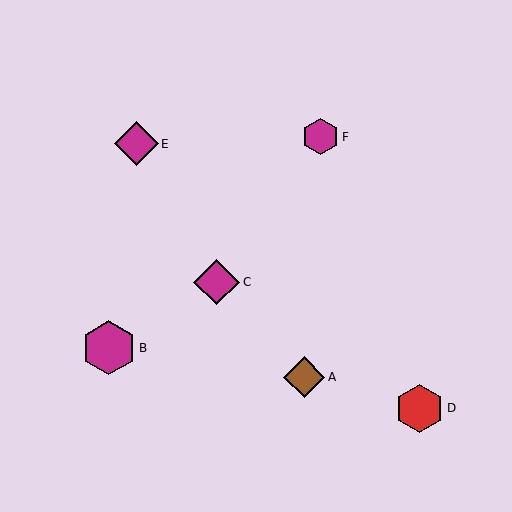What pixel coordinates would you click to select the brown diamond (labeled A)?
Click at (304, 377) to select the brown diamond A.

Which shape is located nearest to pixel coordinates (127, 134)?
The magenta diamond (labeled E) at (136, 144) is nearest to that location.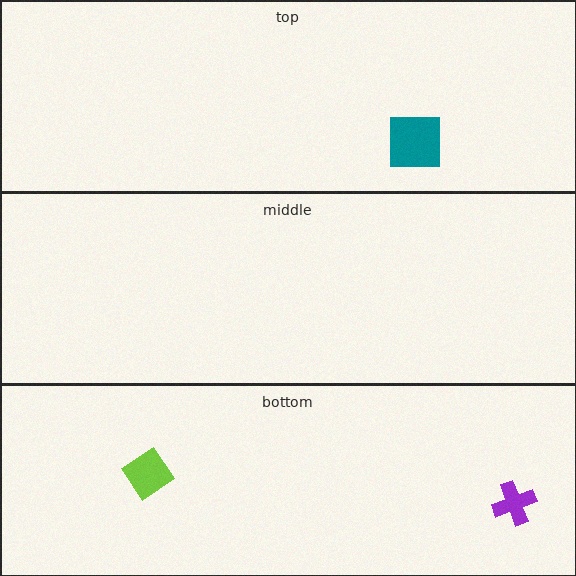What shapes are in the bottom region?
The lime diamond, the purple cross.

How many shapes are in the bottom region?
2.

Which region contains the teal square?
The top region.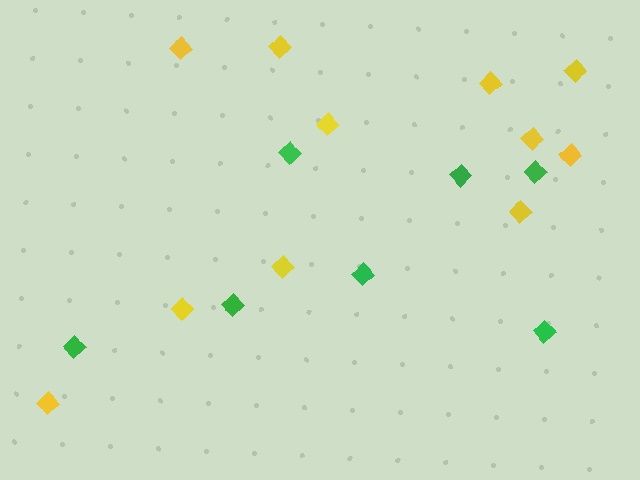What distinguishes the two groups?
There are 2 groups: one group of green diamonds (7) and one group of yellow diamonds (11).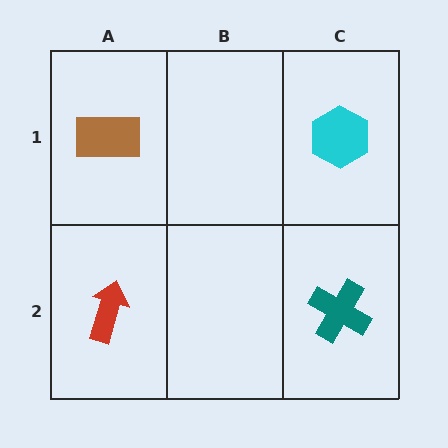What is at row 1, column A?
A brown rectangle.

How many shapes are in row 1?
2 shapes.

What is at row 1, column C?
A cyan hexagon.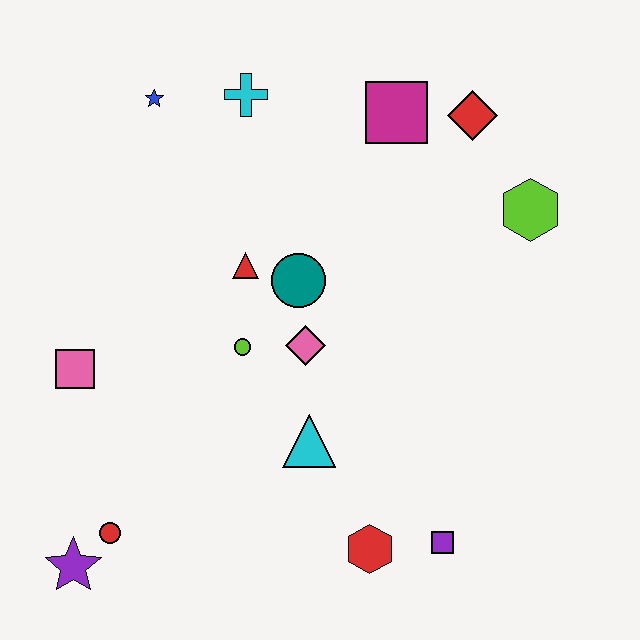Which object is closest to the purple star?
The red circle is closest to the purple star.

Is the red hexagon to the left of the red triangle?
No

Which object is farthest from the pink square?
The lime hexagon is farthest from the pink square.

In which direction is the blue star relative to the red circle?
The blue star is above the red circle.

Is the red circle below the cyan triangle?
Yes